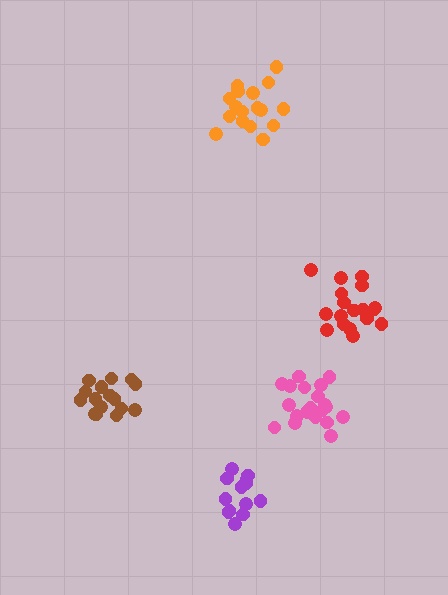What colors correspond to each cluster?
The clusters are colored: orange, brown, pink, red, purple.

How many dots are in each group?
Group 1: 17 dots, Group 2: 16 dots, Group 3: 20 dots, Group 4: 18 dots, Group 5: 14 dots (85 total).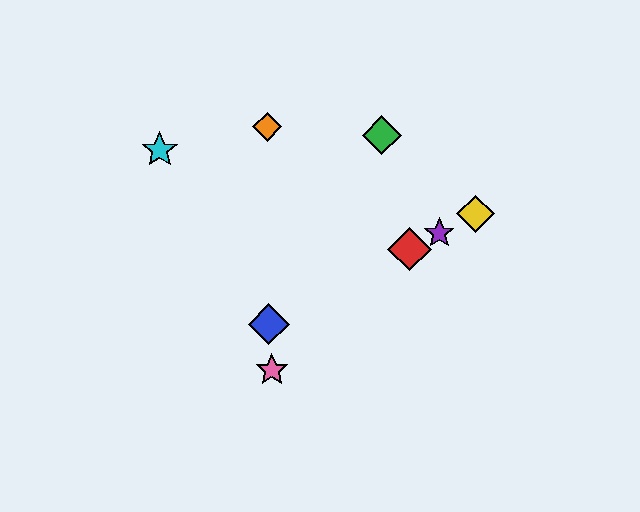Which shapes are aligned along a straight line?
The red diamond, the blue diamond, the yellow diamond, the purple star are aligned along a straight line.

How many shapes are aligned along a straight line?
4 shapes (the red diamond, the blue diamond, the yellow diamond, the purple star) are aligned along a straight line.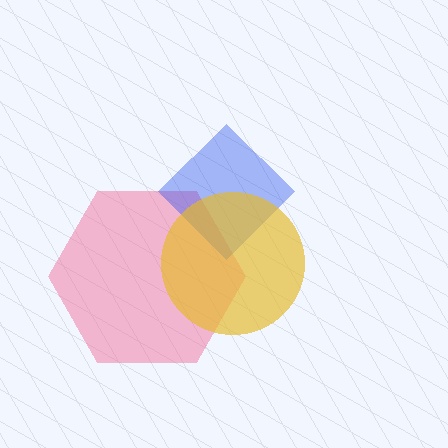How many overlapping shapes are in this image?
There are 3 overlapping shapes in the image.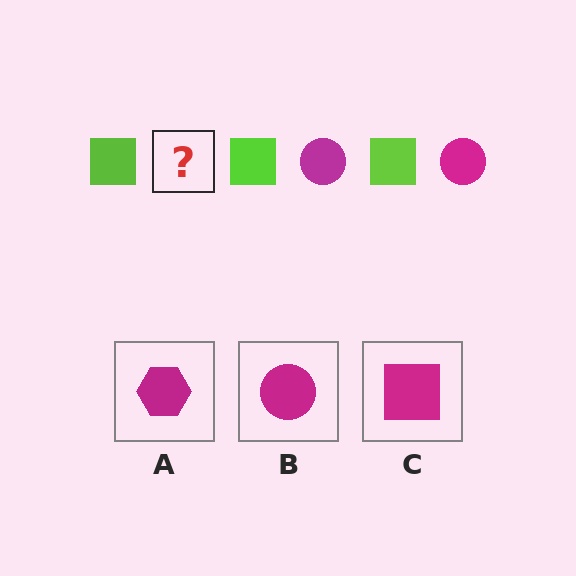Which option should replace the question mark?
Option B.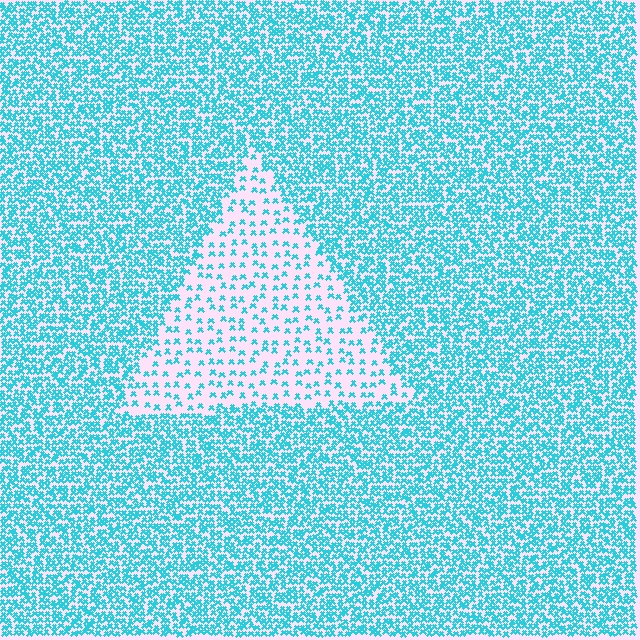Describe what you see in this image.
The image contains small cyan elements arranged at two different densities. A triangle-shaped region is visible where the elements are less densely packed than the surrounding area.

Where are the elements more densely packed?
The elements are more densely packed outside the triangle boundary.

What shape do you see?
I see a triangle.